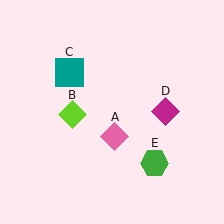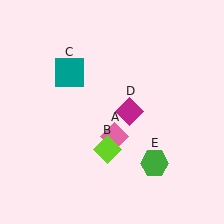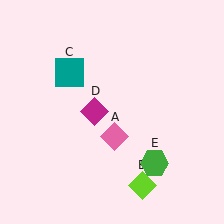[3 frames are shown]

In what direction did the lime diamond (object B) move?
The lime diamond (object B) moved down and to the right.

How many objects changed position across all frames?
2 objects changed position: lime diamond (object B), magenta diamond (object D).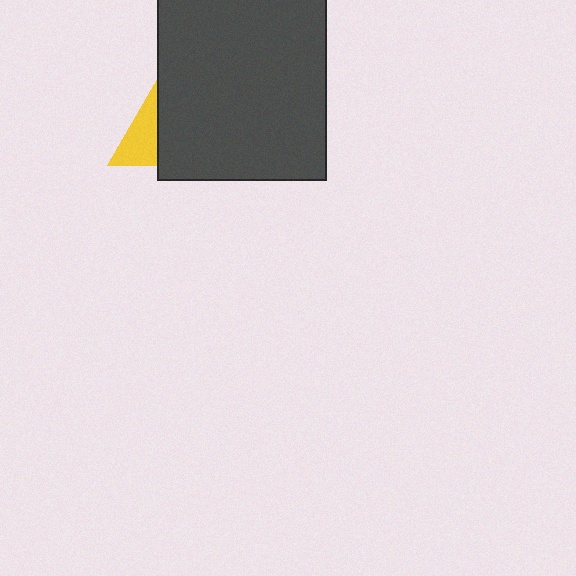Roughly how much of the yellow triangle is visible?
About half of it is visible (roughly 49%).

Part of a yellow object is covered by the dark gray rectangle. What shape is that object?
It is a triangle.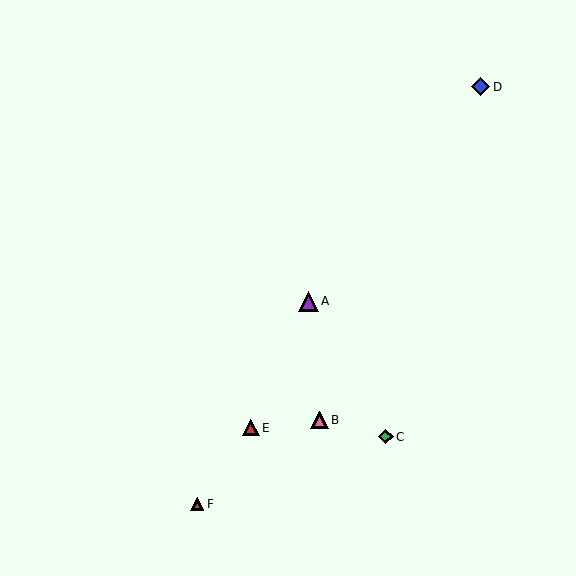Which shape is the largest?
The purple triangle (labeled A) is the largest.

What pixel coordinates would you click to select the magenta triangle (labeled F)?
Click at (197, 504) to select the magenta triangle F.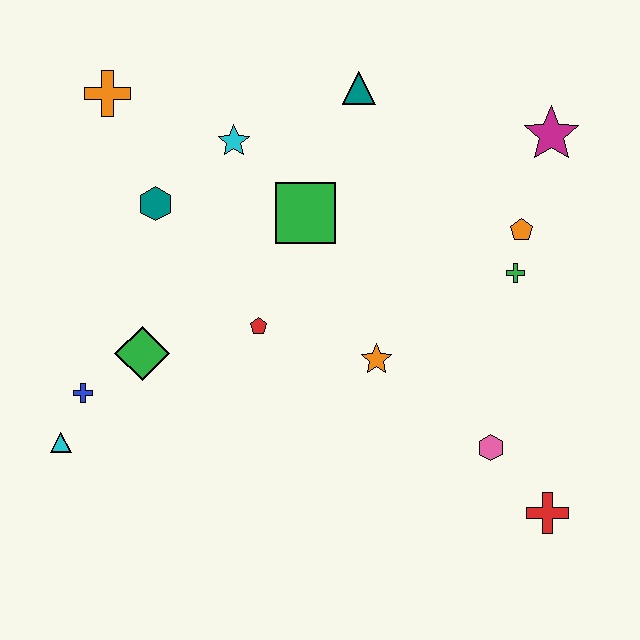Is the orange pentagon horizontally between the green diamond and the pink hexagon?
No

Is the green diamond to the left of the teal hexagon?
Yes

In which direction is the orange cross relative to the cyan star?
The orange cross is to the left of the cyan star.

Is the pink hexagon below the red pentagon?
Yes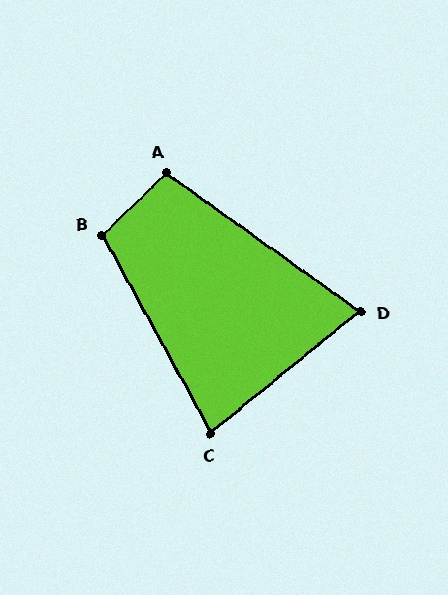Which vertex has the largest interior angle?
B, at approximately 105 degrees.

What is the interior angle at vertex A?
Approximately 100 degrees (obtuse).